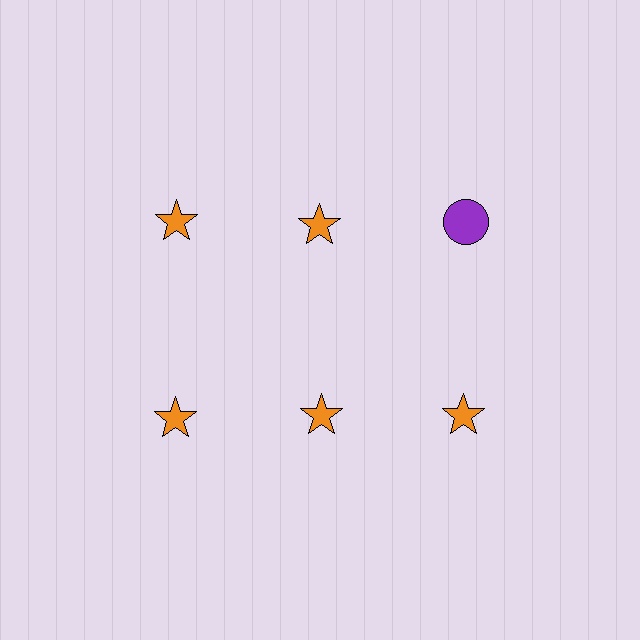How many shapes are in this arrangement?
There are 6 shapes arranged in a grid pattern.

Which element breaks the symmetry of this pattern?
The purple circle in the top row, center column breaks the symmetry. All other shapes are orange stars.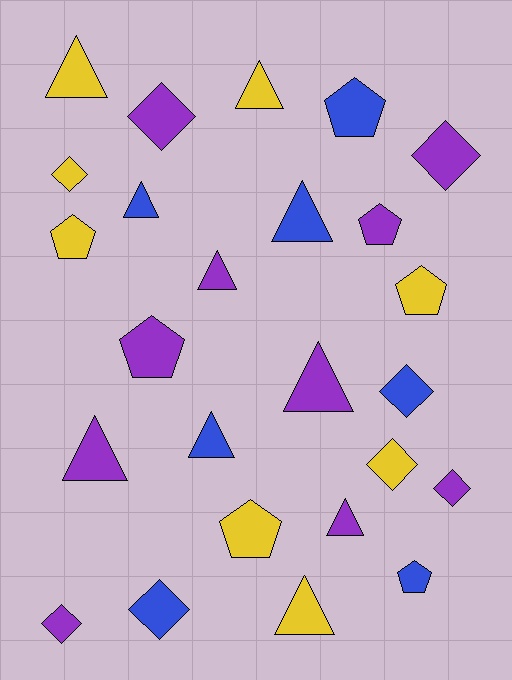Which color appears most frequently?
Purple, with 10 objects.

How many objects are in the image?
There are 25 objects.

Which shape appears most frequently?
Triangle, with 10 objects.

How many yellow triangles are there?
There are 3 yellow triangles.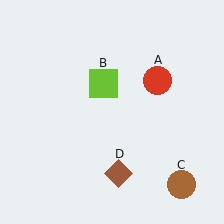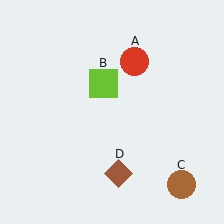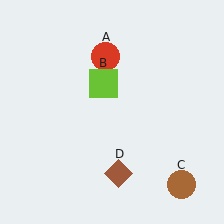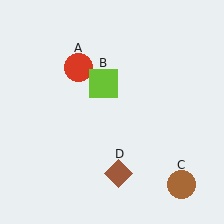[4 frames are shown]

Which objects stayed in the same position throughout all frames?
Lime square (object B) and brown circle (object C) and brown diamond (object D) remained stationary.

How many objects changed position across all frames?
1 object changed position: red circle (object A).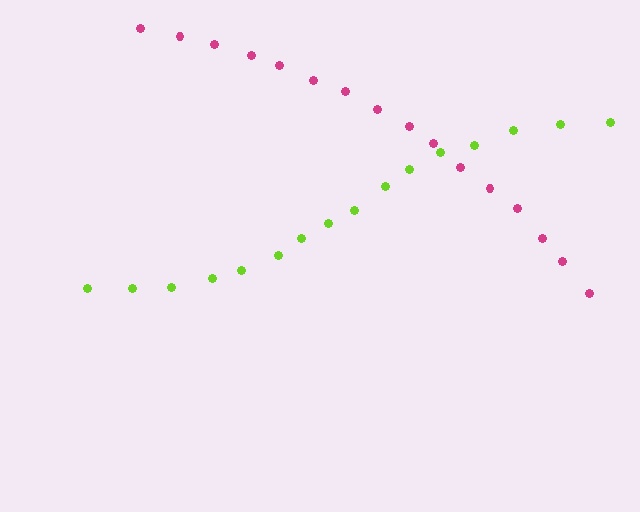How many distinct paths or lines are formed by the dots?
There are 2 distinct paths.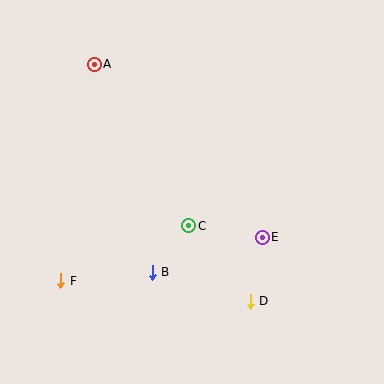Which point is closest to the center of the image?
Point C at (189, 226) is closest to the center.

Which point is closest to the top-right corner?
Point E is closest to the top-right corner.